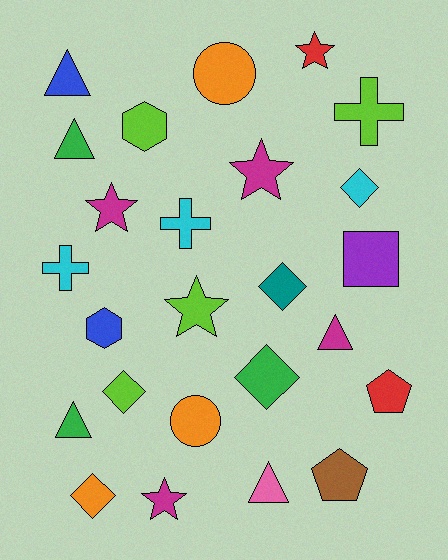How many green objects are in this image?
There are 3 green objects.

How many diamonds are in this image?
There are 5 diamonds.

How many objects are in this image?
There are 25 objects.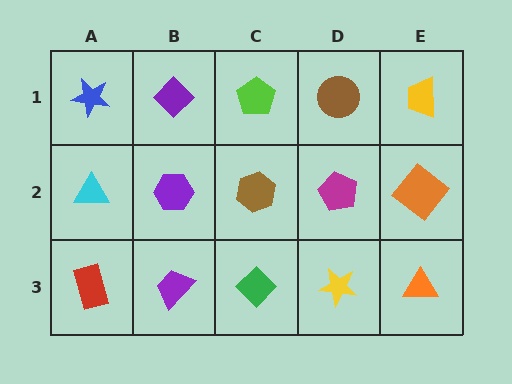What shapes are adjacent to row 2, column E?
A yellow trapezoid (row 1, column E), an orange triangle (row 3, column E), a magenta pentagon (row 2, column D).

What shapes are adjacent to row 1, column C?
A brown hexagon (row 2, column C), a purple diamond (row 1, column B), a brown circle (row 1, column D).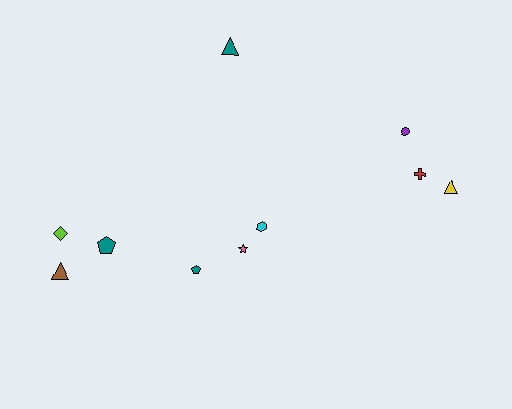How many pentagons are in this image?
There are 2 pentagons.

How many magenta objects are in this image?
There are no magenta objects.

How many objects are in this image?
There are 10 objects.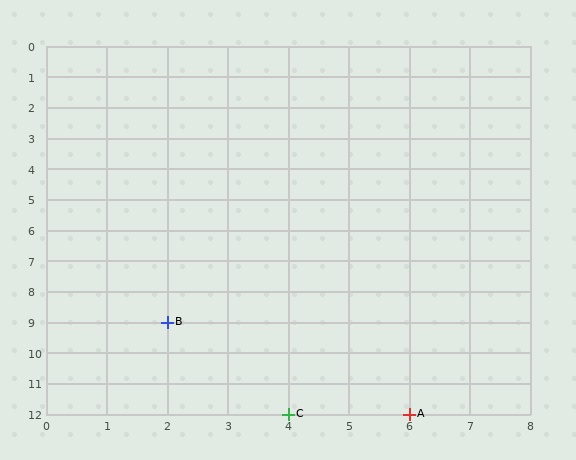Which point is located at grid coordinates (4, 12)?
Point C is at (4, 12).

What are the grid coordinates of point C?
Point C is at grid coordinates (4, 12).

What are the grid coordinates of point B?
Point B is at grid coordinates (2, 9).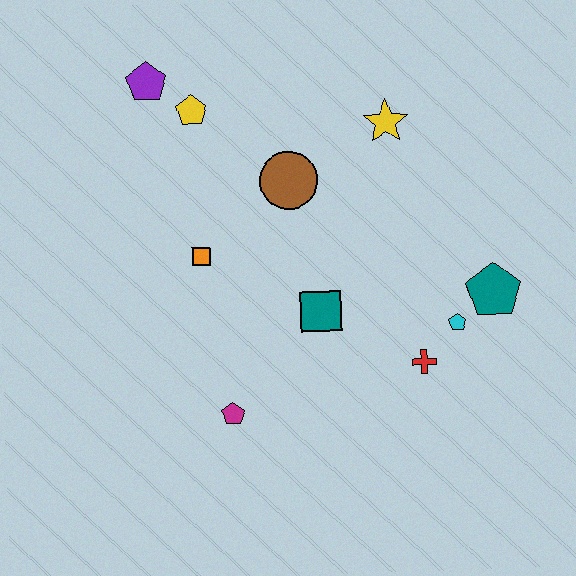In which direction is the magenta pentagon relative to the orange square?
The magenta pentagon is below the orange square.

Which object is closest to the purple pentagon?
The yellow pentagon is closest to the purple pentagon.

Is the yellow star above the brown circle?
Yes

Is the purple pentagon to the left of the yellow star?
Yes